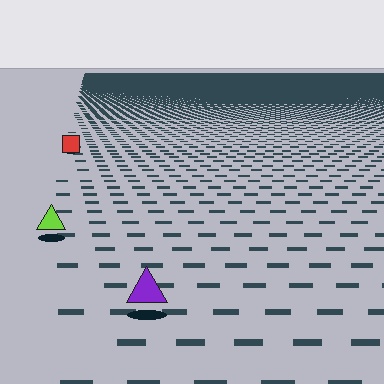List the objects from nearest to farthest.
From nearest to farthest: the purple triangle, the lime triangle, the red square.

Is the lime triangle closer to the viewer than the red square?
Yes. The lime triangle is closer — you can tell from the texture gradient: the ground texture is coarser near it.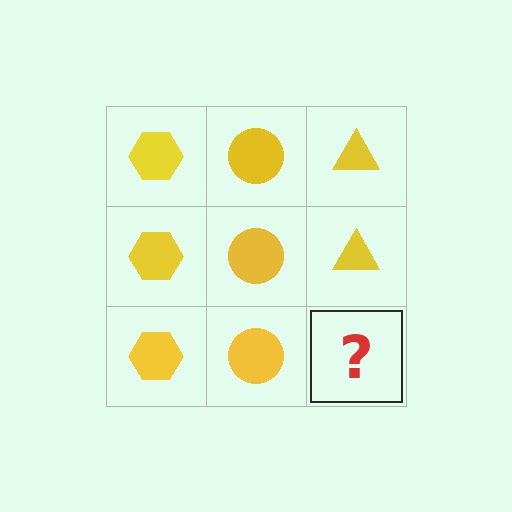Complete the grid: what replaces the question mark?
The question mark should be replaced with a yellow triangle.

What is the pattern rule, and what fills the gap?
The rule is that each column has a consistent shape. The gap should be filled with a yellow triangle.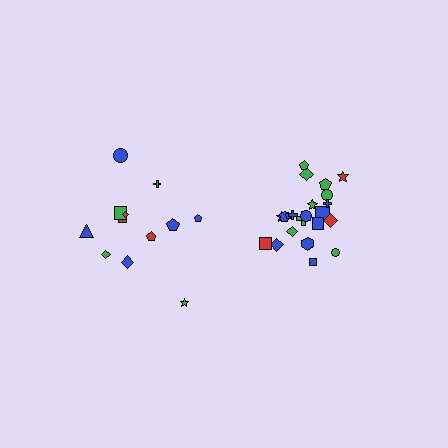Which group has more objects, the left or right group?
The right group.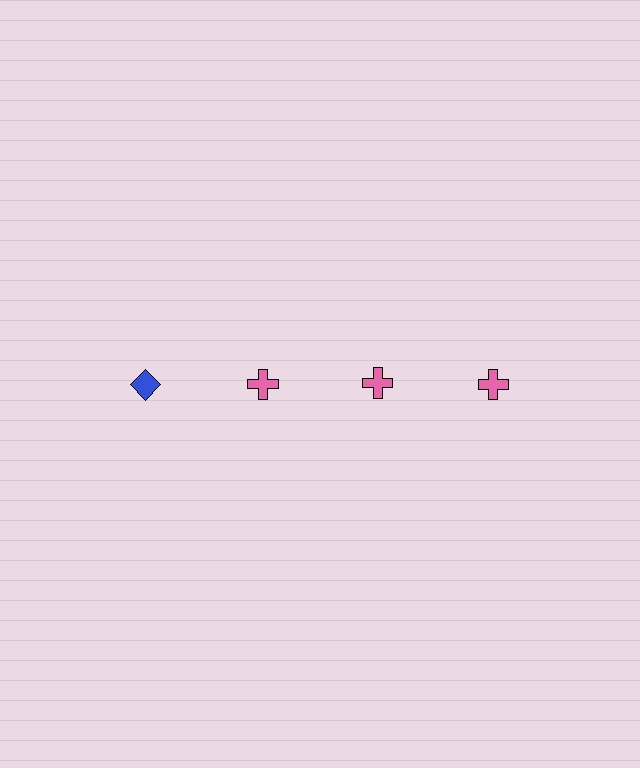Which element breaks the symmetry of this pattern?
The blue diamond in the top row, leftmost column breaks the symmetry. All other shapes are pink crosses.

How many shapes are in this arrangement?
There are 4 shapes arranged in a grid pattern.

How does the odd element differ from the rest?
It differs in both color (blue instead of pink) and shape (diamond instead of cross).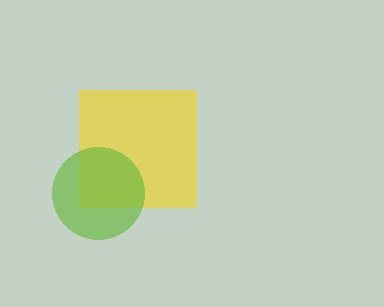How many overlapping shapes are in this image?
There are 2 overlapping shapes in the image.